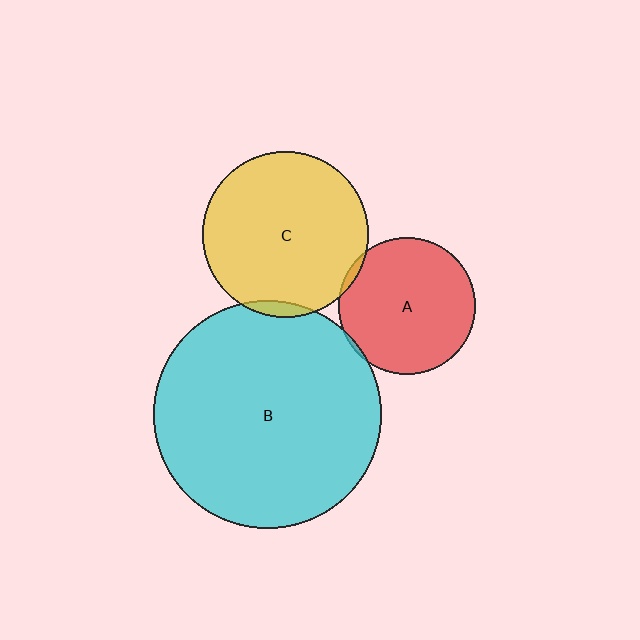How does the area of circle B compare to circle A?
Approximately 2.8 times.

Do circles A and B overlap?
Yes.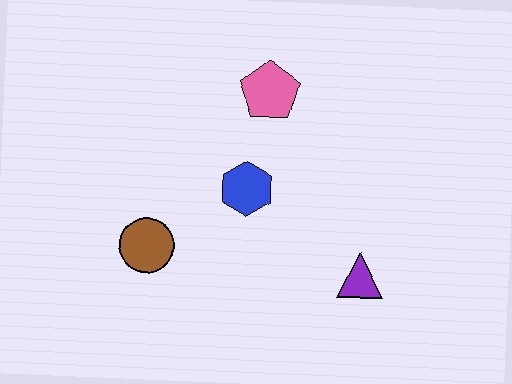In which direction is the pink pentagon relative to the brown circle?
The pink pentagon is above the brown circle.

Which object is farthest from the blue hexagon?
The purple triangle is farthest from the blue hexagon.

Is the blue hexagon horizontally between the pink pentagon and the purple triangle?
No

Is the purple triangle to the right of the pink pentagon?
Yes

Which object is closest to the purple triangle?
The blue hexagon is closest to the purple triangle.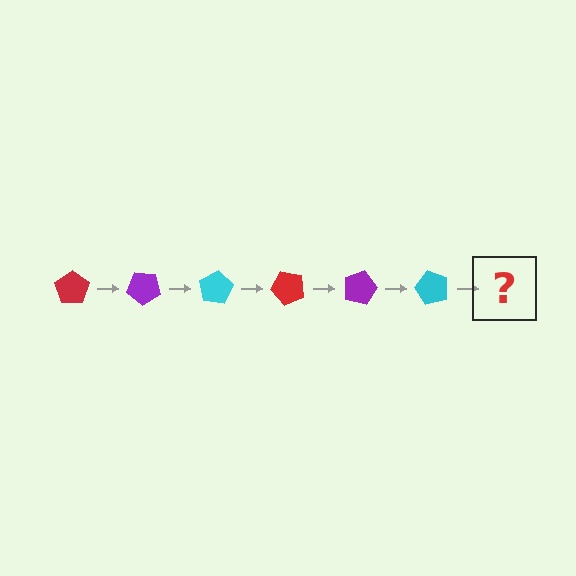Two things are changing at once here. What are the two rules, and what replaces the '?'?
The two rules are that it rotates 40 degrees each step and the color cycles through red, purple, and cyan. The '?' should be a red pentagon, rotated 240 degrees from the start.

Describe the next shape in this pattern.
It should be a red pentagon, rotated 240 degrees from the start.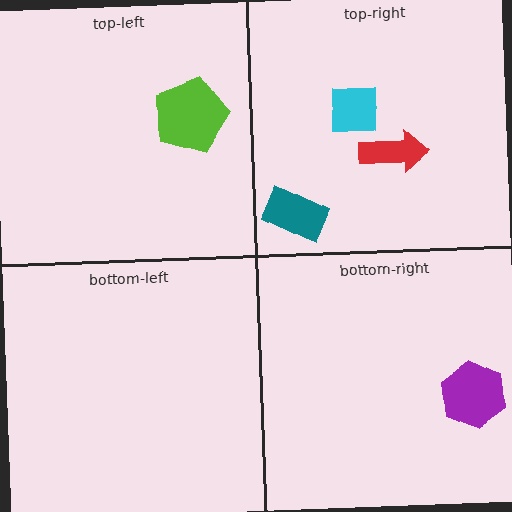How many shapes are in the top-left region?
1.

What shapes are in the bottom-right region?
The purple hexagon.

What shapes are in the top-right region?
The cyan square, the teal rectangle, the red arrow.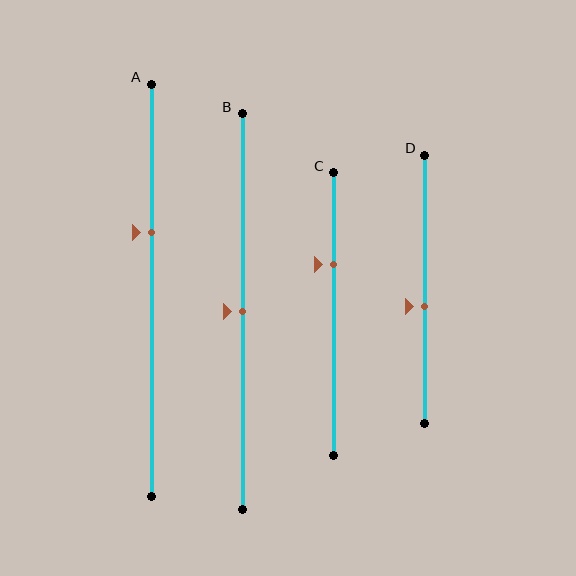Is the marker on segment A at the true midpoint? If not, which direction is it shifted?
No, the marker on segment A is shifted upward by about 14% of the segment length.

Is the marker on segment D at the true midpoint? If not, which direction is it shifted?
No, the marker on segment D is shifted downward by about 7% of the segment length.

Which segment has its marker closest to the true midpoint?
Segment B has its marker closest to the true midpoint.